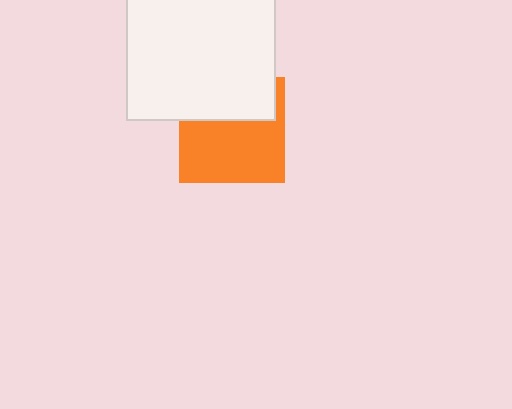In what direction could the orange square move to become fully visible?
The orange square could move down. That would shift it out from behind the white square entirely.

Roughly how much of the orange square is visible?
About half of it is visible (roughly 62%).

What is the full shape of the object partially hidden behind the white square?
The partially hidden object is an orange square.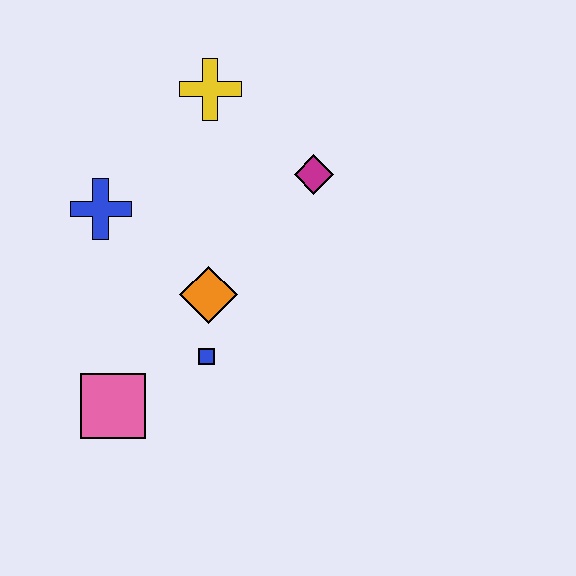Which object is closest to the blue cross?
The orange diamond is closest to the blue cross.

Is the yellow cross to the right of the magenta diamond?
No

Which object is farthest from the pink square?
The yellow cross is farthest from the pink square.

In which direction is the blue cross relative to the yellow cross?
The blue cross is below the yellow cross.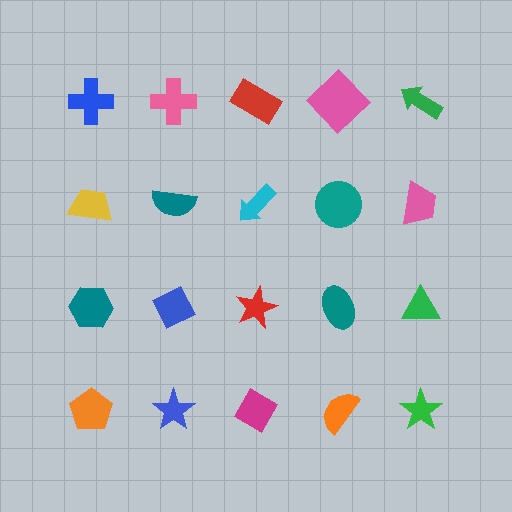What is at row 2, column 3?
A cyan arrow.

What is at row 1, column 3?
A red rectangle.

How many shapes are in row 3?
5 shapes.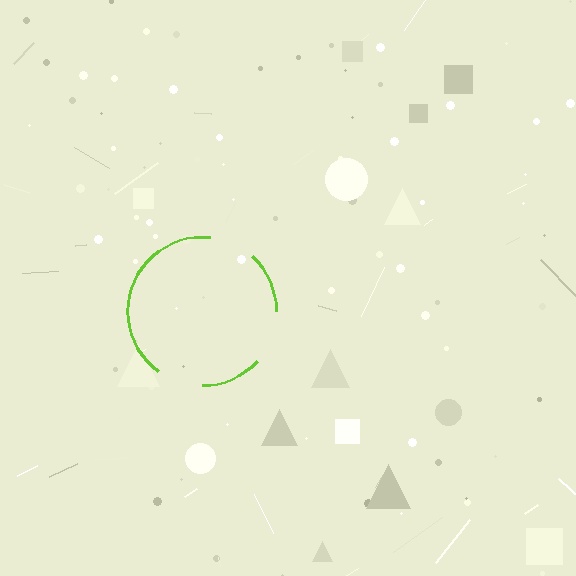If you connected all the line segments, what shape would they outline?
They would outline a circle.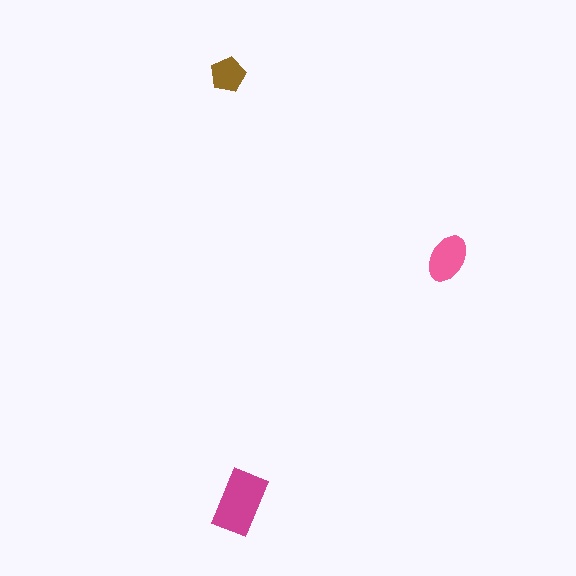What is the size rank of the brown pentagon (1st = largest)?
3rd.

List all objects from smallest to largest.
The brown pentagon, the pink ellipse, the magenta rectangle.